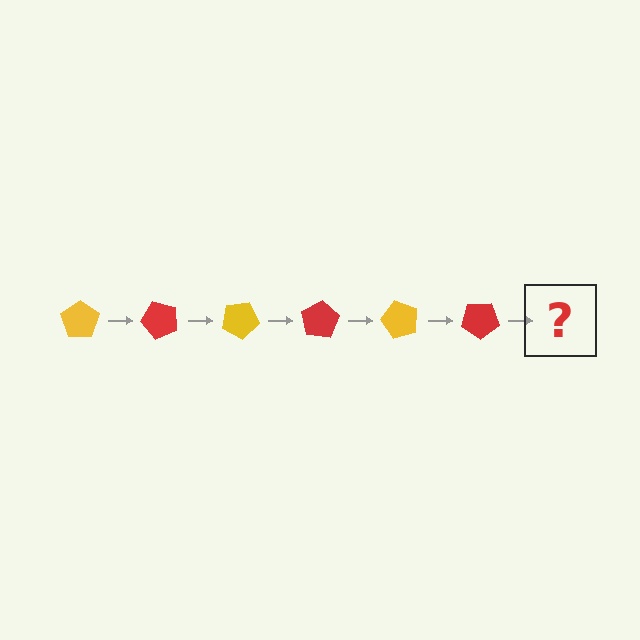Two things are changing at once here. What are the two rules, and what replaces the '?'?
The two rules are that it rotates 50 degrees each step and the color cycles through yellow and red. The '?' should be a yellow pentagon, rotated 300 degrees from the start.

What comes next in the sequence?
The next element should be a yellow pentagon, rotated 300 degrees from the start.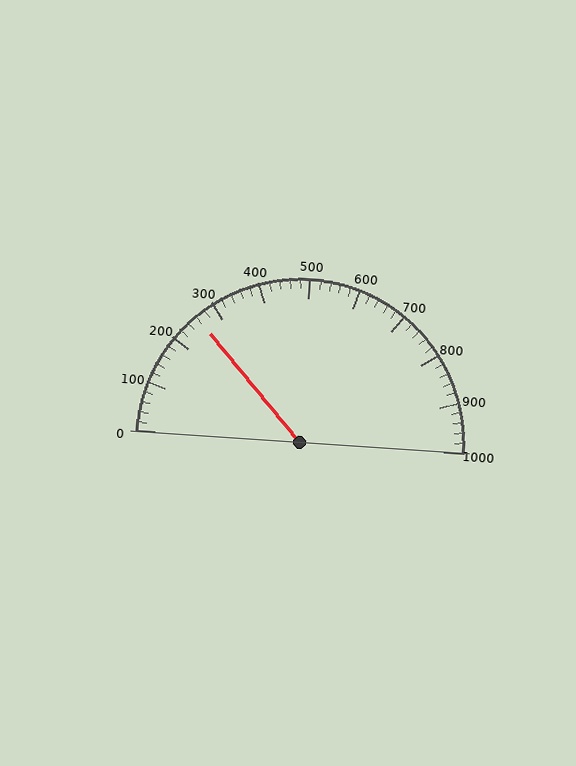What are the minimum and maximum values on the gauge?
The gauge ranges from 0 to 1000.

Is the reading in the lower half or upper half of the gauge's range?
The reading is in the lower half of the range (0 to 1000).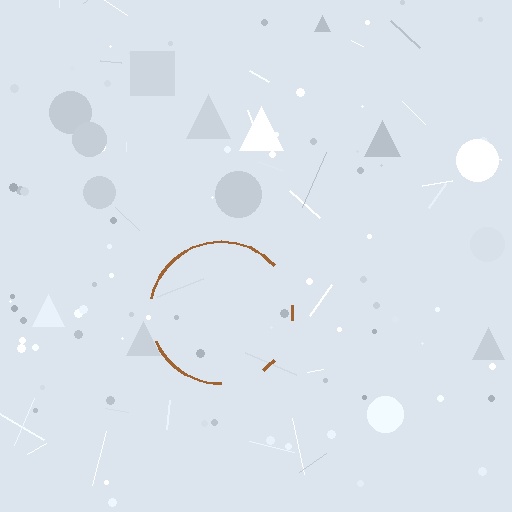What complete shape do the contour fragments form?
The contour fragments form a circle.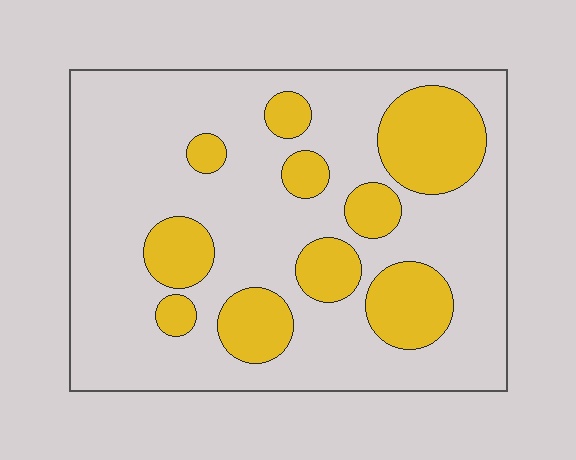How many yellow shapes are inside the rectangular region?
10.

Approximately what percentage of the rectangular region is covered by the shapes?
Approximately 25%.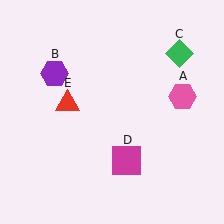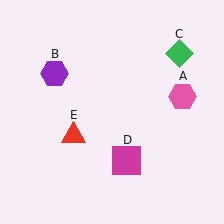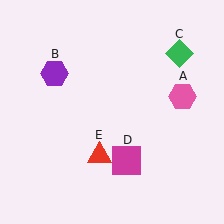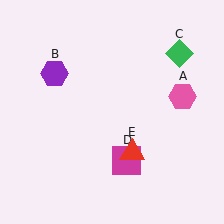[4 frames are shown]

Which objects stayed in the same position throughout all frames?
Pink hexagon (object A) and purple hexagon (object B) and green diamond (object C) and magenta square (object D) remained stationary.